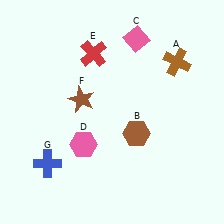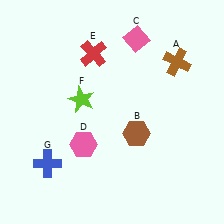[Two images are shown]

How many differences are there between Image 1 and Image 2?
There is 1 difference between the two images.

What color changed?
The star (F) changed from brown in Image 1 to lime in Image 2.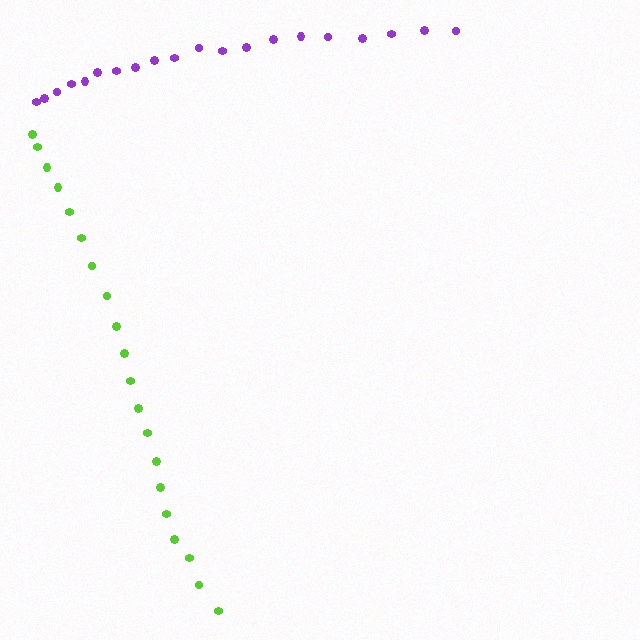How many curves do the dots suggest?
There are 2 distinct paths.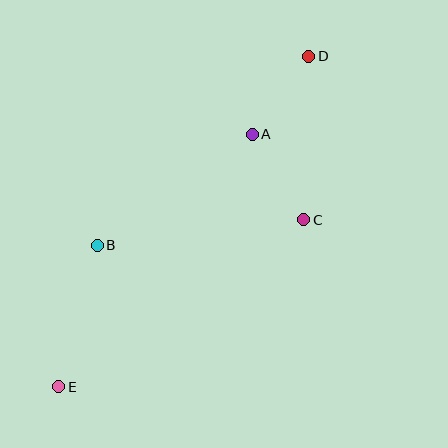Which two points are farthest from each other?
Points D and E are farthest from each other.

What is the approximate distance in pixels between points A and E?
The distance between A and E is approximately 318 pixels.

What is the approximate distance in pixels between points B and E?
The distance between B and E is approximately 146 pixels.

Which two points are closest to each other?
Points A and D are closest to each other.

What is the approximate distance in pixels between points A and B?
The distance between A and B is approximately 191 pixels.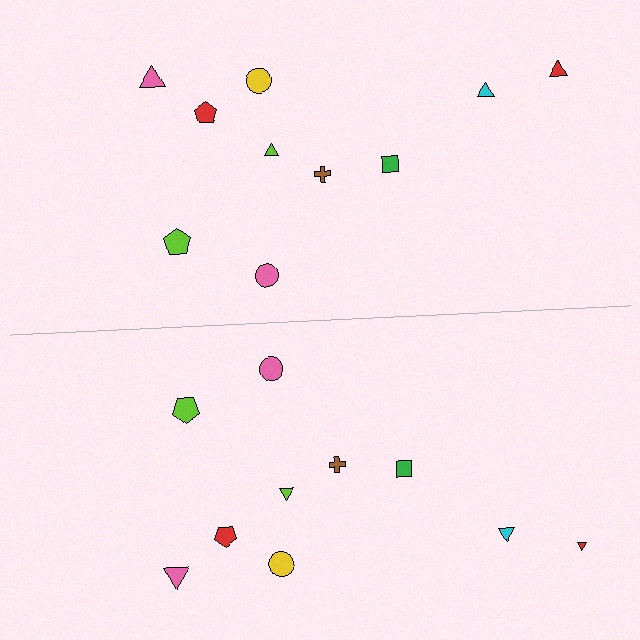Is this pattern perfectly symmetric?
No, the pattern is not perfectly symmetric. The red triangle on the bottom side has a different size than its mirror counterpart.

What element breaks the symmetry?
The red triangle on the bottom side has a different size than its mirror counterpart.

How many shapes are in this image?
There are 20 shapes in this image.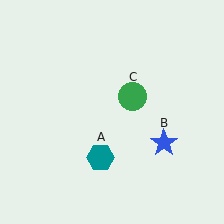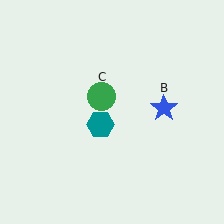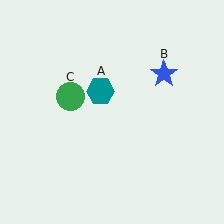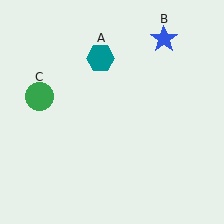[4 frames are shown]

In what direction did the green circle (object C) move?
The green circle (object C) moved left.